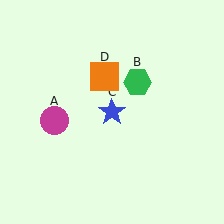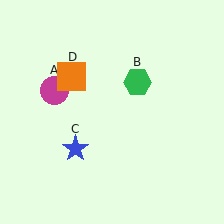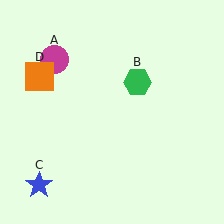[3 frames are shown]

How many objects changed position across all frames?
3 objects changed position: magenta circle (object A), blue star (object C), orange square (object D).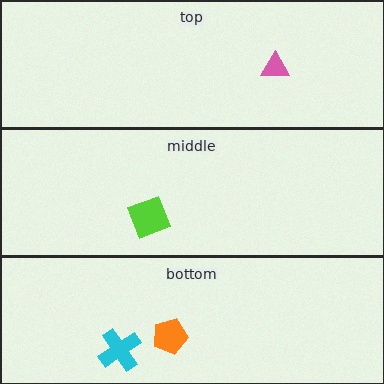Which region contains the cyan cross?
The bottom region.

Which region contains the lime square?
The middle region.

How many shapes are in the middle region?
1.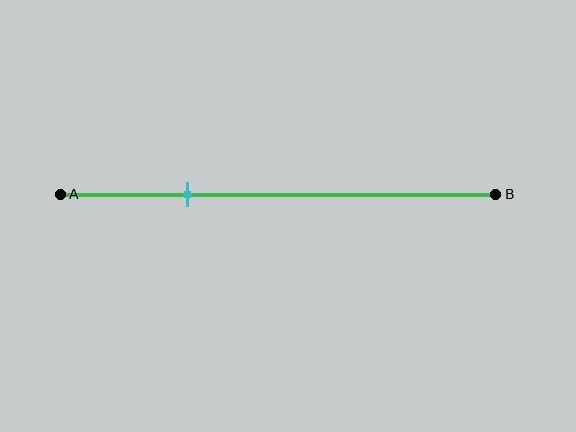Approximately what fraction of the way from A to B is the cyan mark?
The cyan mark is approximately 30% of the way from A to B.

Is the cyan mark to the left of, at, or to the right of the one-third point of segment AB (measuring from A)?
The cyan mark is to the left of the one-third point of segment AB.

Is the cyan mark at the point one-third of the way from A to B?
No, the mark is at about 30% from A, not at the 33% one-third point.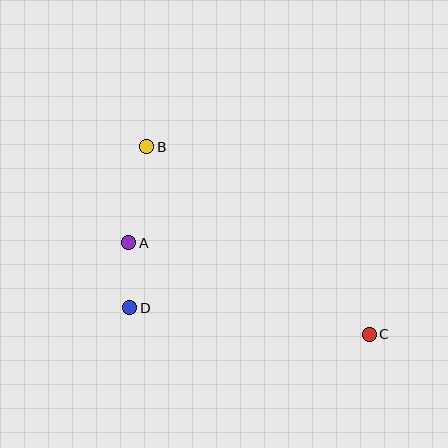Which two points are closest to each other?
Points A and D are closest to each other.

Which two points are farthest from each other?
Points B and C are farthest from each other.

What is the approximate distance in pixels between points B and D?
The distance between B and D is approximately 162 pixels.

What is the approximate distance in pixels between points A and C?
The distance between A and C is approximately 257 pixels.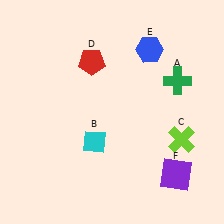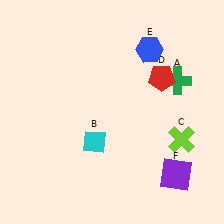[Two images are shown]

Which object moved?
The red pentagon (D) moved right.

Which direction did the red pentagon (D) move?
The red pentagon (D) moved right.